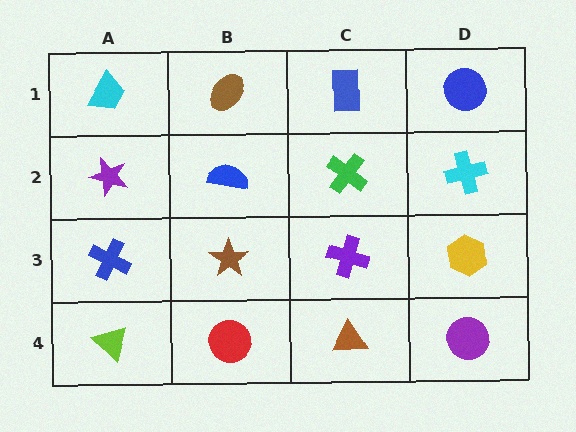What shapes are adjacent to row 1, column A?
A purple star (row 2, column A), a brown ellipse (row 1, column B).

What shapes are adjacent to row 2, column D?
A blue circle (row 1, column D), a yellow hexagon (row 3, column D), a green cross (row 2, column C).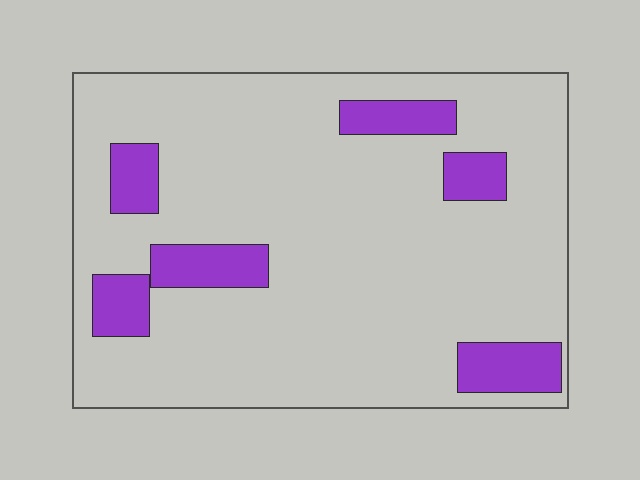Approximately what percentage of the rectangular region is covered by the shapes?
Approximately 15%.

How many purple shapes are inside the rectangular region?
6.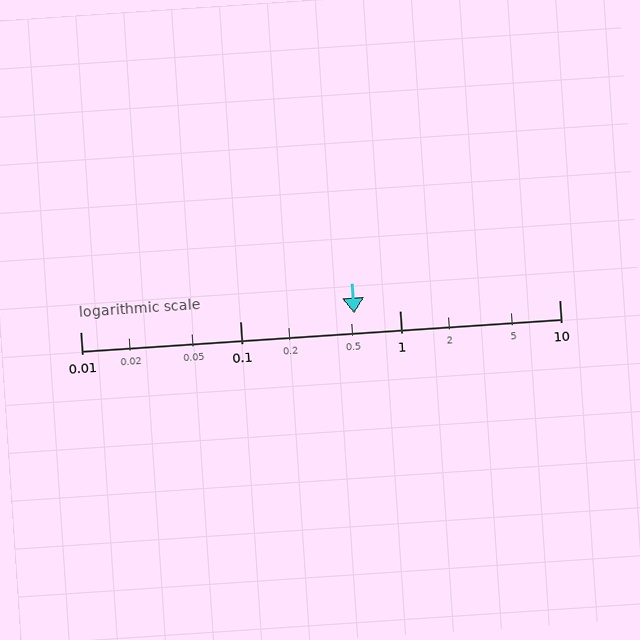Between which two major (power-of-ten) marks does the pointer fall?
The pointer is between 0.1 and 1.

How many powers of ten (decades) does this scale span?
The scale spans 3 decades, from 0.01 to 10.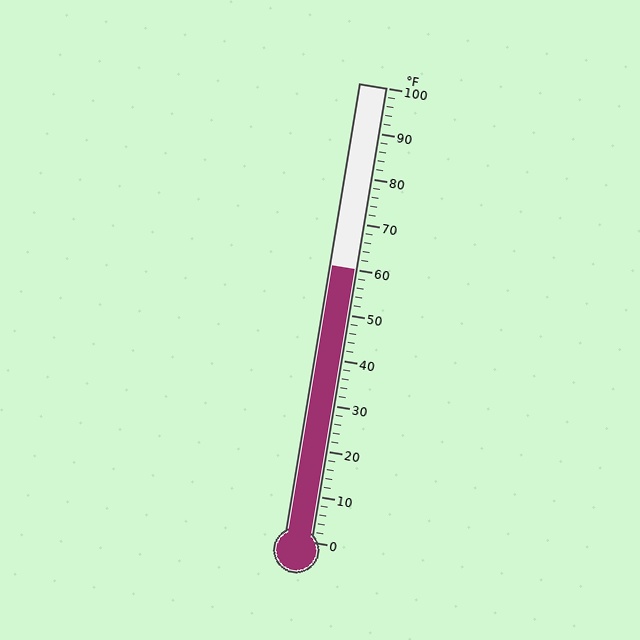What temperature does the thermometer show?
The thermometer shows approximately 60°F.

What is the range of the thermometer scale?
The thermometer scale ranges from 0°F to 100°F.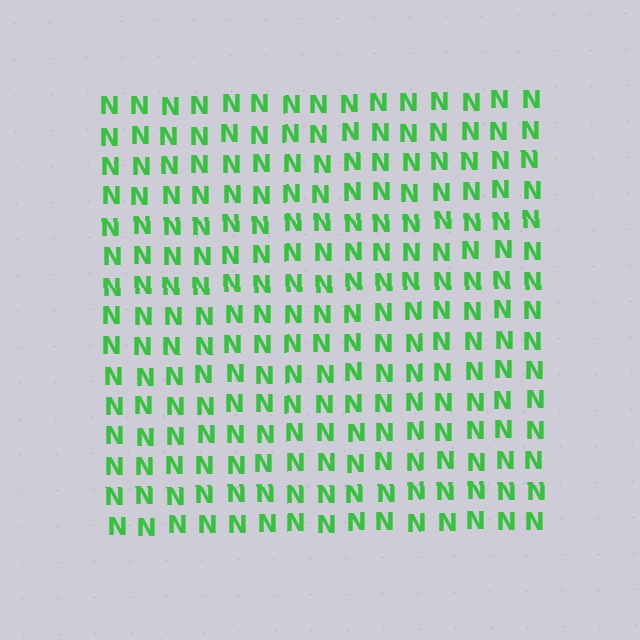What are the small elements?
The small elements are letter N's.